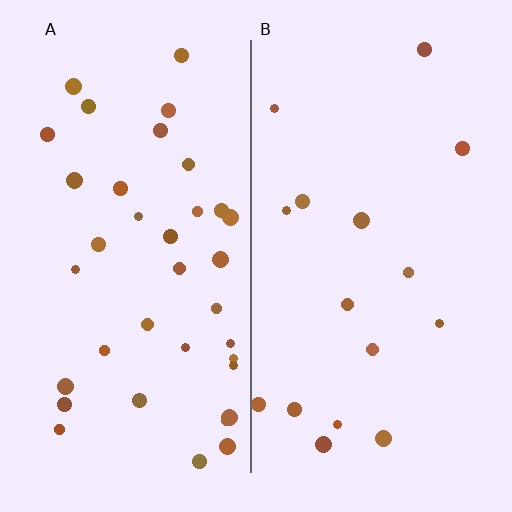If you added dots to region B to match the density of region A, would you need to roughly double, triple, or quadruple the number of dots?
Approximately double.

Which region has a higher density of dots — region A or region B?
A (the left).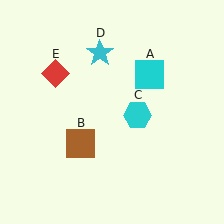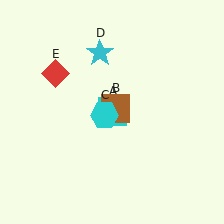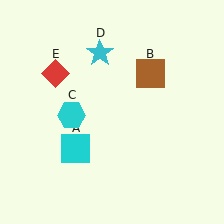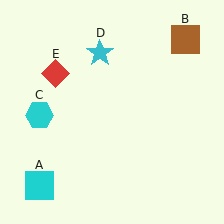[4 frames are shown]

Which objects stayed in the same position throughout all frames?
Cyan star (object D) and red diamond (object E) remained stationary.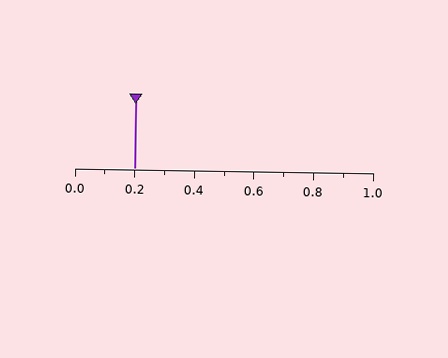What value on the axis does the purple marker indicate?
The marker indicates approximately 0.2.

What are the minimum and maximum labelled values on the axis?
The axis runs from 0.0 to 1.0.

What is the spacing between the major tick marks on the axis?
The major ticks are spaced 0.2 apart.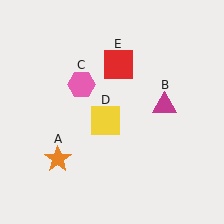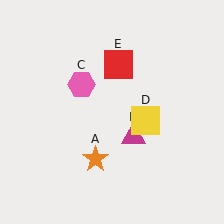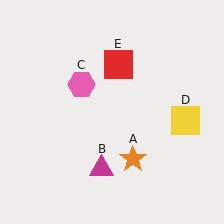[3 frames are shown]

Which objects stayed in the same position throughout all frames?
Pink hexagon (object C) and red square (object E) remained stationary.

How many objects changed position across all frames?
3 objects changed position: orange star (object A), magenta triangle (object B), yellow square (object D).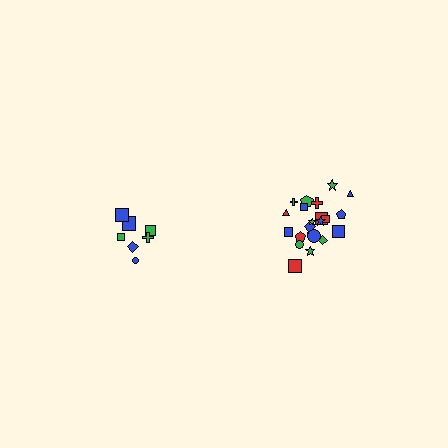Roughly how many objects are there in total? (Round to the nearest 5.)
Roughly 30 objects in total.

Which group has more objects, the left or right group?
The right group.